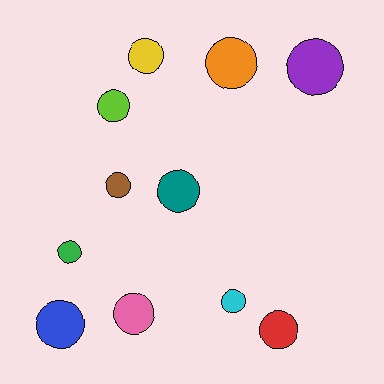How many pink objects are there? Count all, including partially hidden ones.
There is 1 pink object.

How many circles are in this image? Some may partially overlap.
There are 11 circles.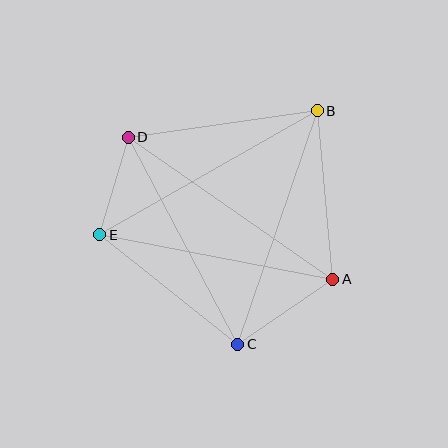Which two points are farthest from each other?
Points B and E are farthest from each other.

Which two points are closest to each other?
Points D and E are closest to each other.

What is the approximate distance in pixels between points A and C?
The distance between A and C is approximately 115 pixels.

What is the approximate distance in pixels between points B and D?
The distance between B and D is approximately 191 pixels.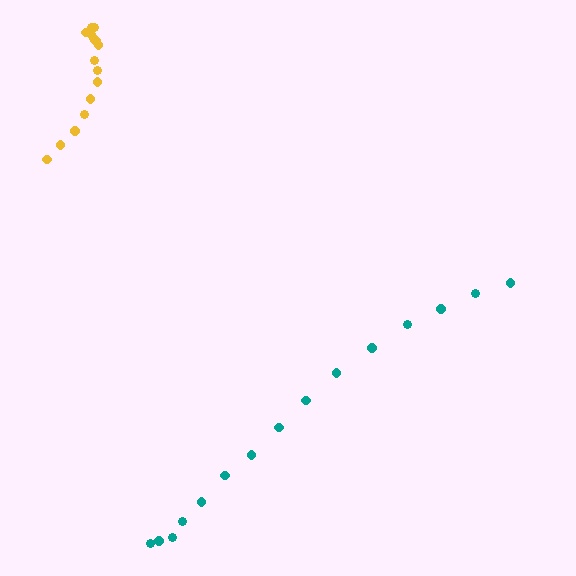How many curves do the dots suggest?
There are 2 distinct paths.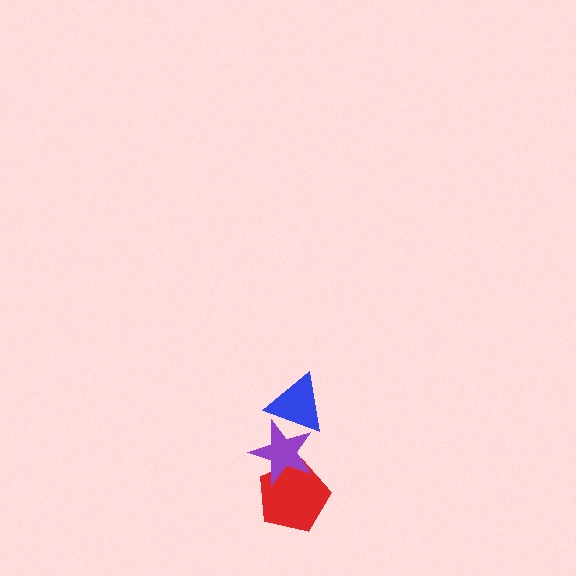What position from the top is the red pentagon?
The red pentagon is 3rd from the top.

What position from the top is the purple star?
The purple star is 2nd from the top.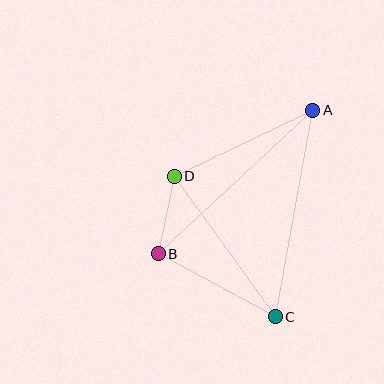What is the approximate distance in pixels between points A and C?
The distance between A and C is approximately 210 pixels.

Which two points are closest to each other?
Points B and D are closest to each other.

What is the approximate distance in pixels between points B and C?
The distance between B and C is approximately 133 pixels.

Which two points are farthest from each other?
Points A and B are farthest from each other.